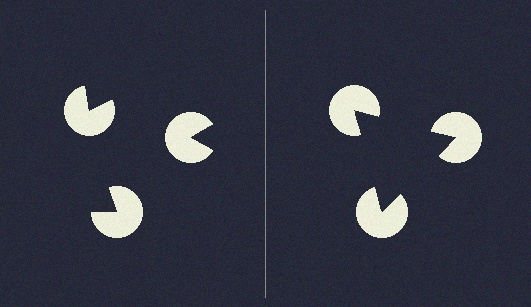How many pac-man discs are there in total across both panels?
6 — 3 on each side.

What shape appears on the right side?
An illusory triangle.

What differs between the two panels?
The pac-man discs are positioned identically on both sides; only the wedge orientations differ. On the right they align to a triangle; on the left they are misaligned.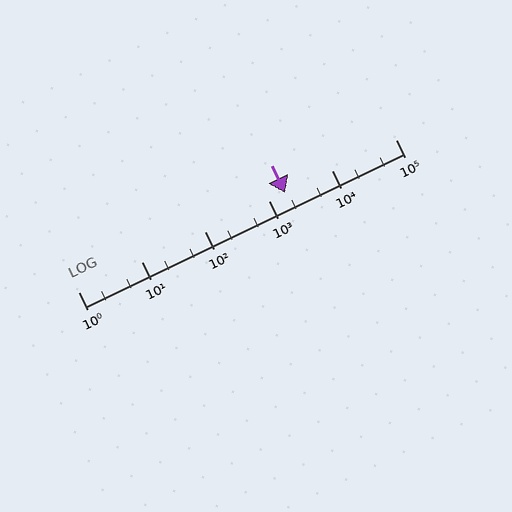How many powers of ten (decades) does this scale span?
The scale spans 5 decades, from 1 to 100000.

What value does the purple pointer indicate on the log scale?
The pointer indicates approximately 1800.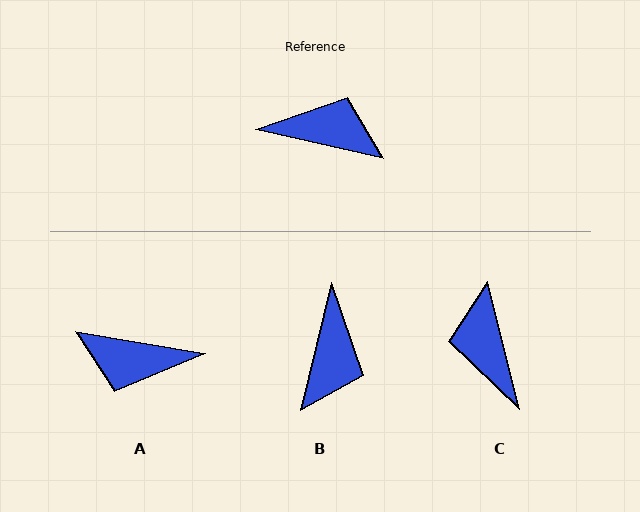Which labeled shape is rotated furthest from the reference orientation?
A, about 177 degrees away.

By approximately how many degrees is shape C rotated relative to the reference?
Approximately 117 degrees counter-clockwise.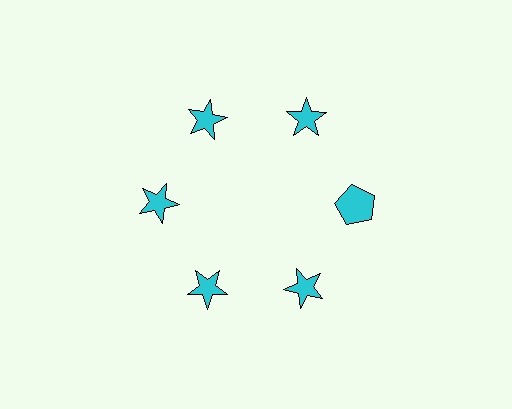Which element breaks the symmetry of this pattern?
The cyan pentagon at roughly the 3 o'clock position breaks the symmetry. All other shapes are cyan stars.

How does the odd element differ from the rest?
It has a different shape: pentagon instead of star.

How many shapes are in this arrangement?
There are 6 shapes arranged in a ring pattern.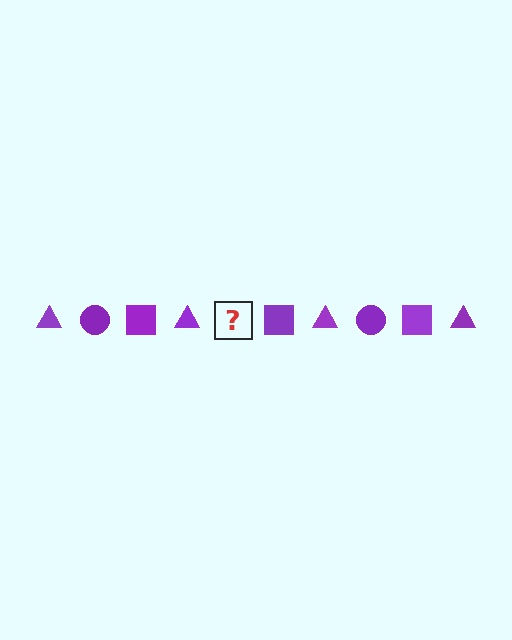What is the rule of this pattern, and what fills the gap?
The rule is that the pattern cycles through triangle, circle, square shapes in purple. The gap should be filled with a purple circle.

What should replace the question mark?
The question mark should be replaced with a purple circle.